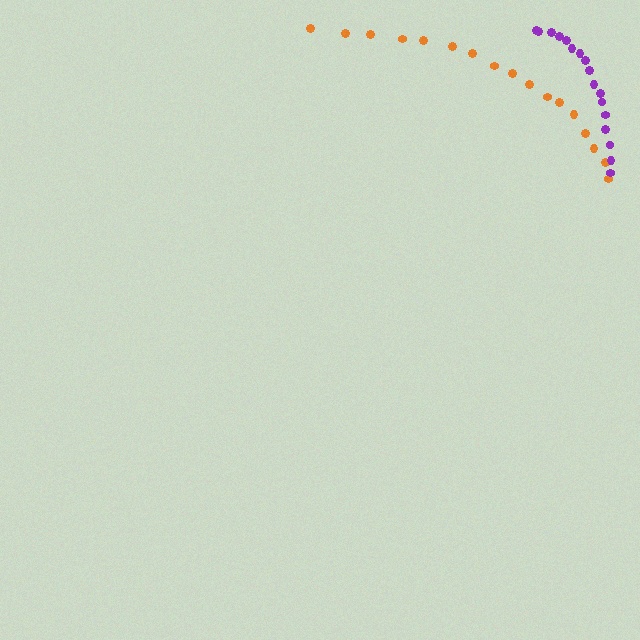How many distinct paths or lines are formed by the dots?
There are 2 distinct paths.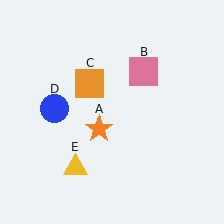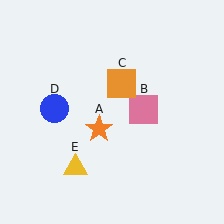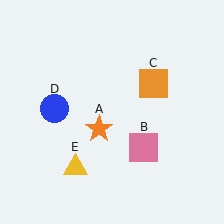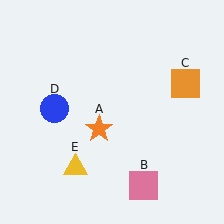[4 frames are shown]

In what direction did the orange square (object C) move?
The orange square (object C) moved right.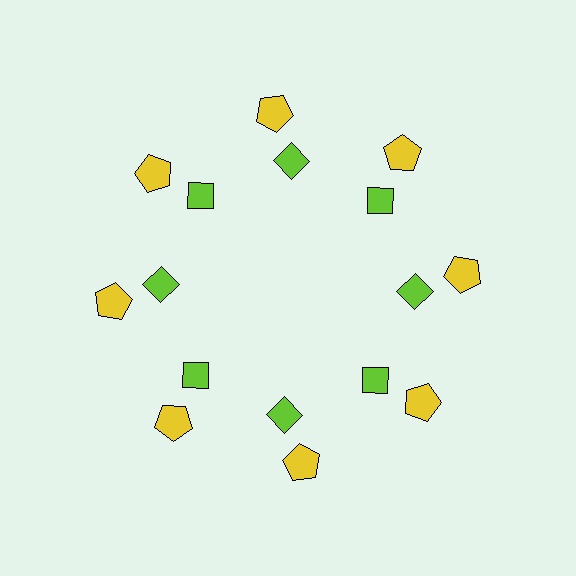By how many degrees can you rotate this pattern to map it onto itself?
The pattern maps onto itself every 45 degrees of rotation.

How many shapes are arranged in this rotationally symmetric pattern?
There are 16 shapes, arranged in 8 groups of 2.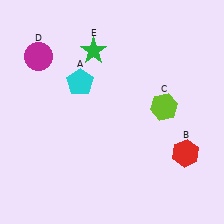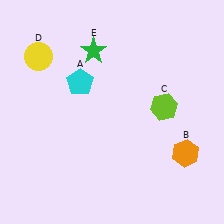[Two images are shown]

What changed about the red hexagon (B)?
In Image 1, B is red. In Image 2, it changed to orange.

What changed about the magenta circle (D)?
In Image 1, D is magenta. In Image 2, it changed to yellow.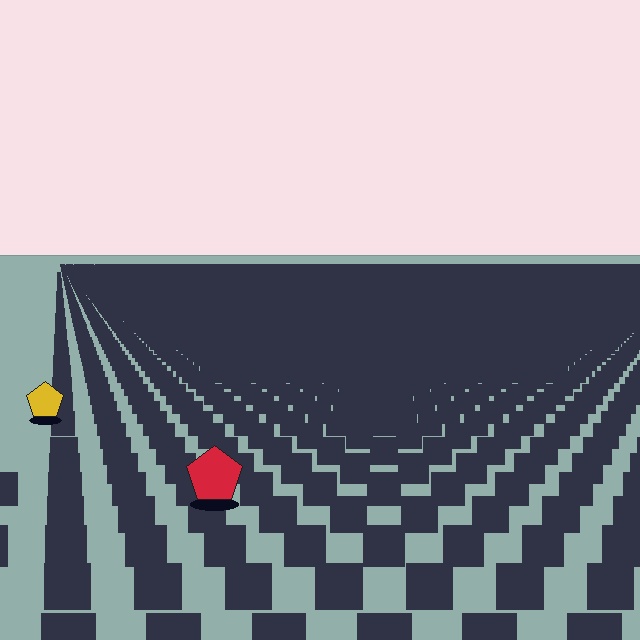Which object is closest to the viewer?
The red pentagon is closest. The texture marks near it are larger and more spread out.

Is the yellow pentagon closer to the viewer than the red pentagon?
No. The red pentagon is closer — you can tell from the texture gradient: the ground texture is coarser near it.